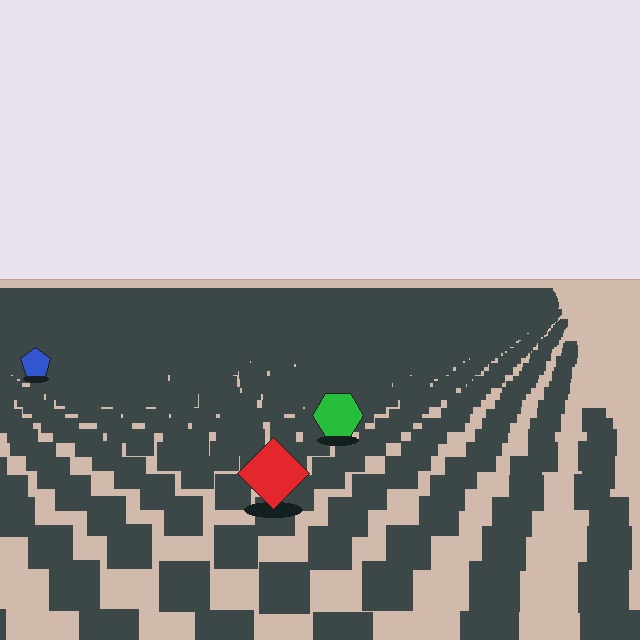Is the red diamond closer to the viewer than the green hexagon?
Yes. The red diamond is closer — you can tell from the texture gradient: the ground texture is coarser near it.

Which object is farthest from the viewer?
The blue pentagon is farthest from the viewer. It appears smaller and the ground texture around it is denser.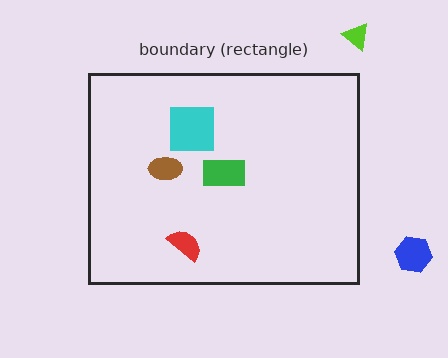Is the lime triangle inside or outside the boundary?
Outside.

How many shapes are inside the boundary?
4 inside, 2 outside.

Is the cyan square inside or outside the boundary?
Inside.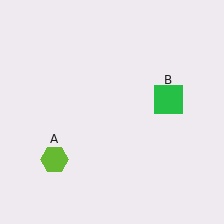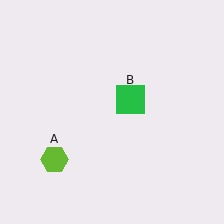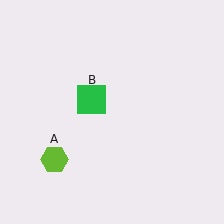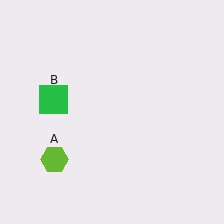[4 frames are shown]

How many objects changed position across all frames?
1 object changed position: green square (object B).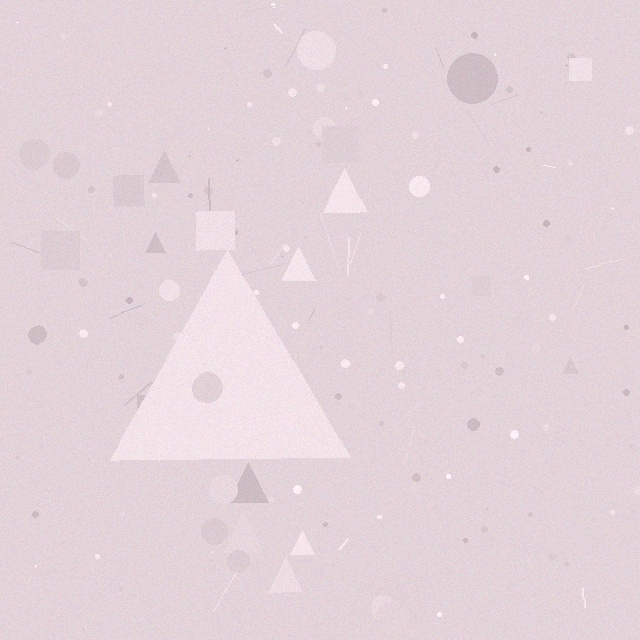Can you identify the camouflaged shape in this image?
The camouflaged shape is a triangle.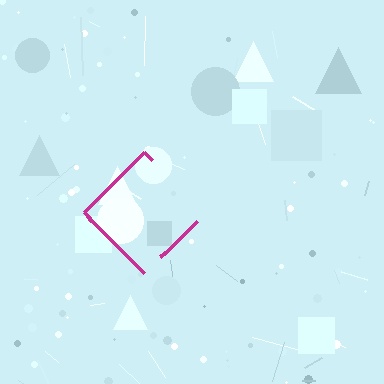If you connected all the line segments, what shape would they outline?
They would outline a diamond.